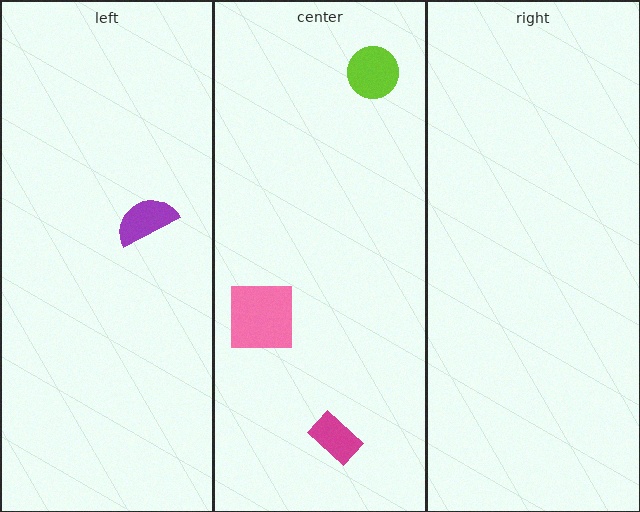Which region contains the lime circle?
The center region.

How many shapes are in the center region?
3.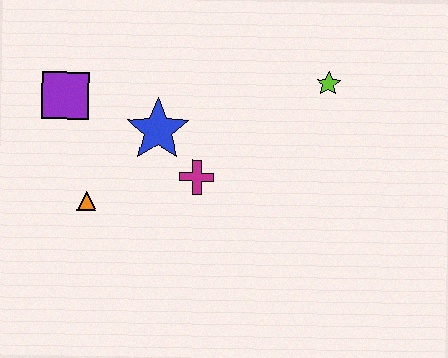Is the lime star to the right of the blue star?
Yes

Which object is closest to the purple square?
The blue star is closest to the purple square.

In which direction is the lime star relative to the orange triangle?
The lime star is to the right of the orange triangle.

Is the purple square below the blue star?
No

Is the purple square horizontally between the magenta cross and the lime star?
No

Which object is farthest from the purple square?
The lime star is farthest from the purple square.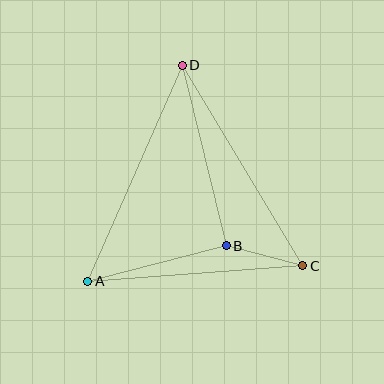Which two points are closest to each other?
Points B and C are closest to each other.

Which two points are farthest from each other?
Points A and D are farthest from each other.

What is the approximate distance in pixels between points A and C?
The distance between A and C is approximately 215 pixels.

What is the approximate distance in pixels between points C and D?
The distance between C and D is approximately 234 pixels.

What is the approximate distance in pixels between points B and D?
The distance between B and D is approximately 186 pixels.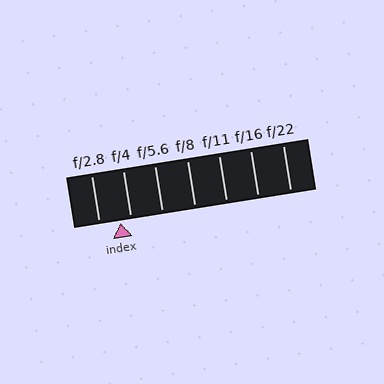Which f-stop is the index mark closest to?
The index mark is closest to f/4.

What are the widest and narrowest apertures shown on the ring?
The widest aperture shown is f/2.8 and the narrowest is f/22.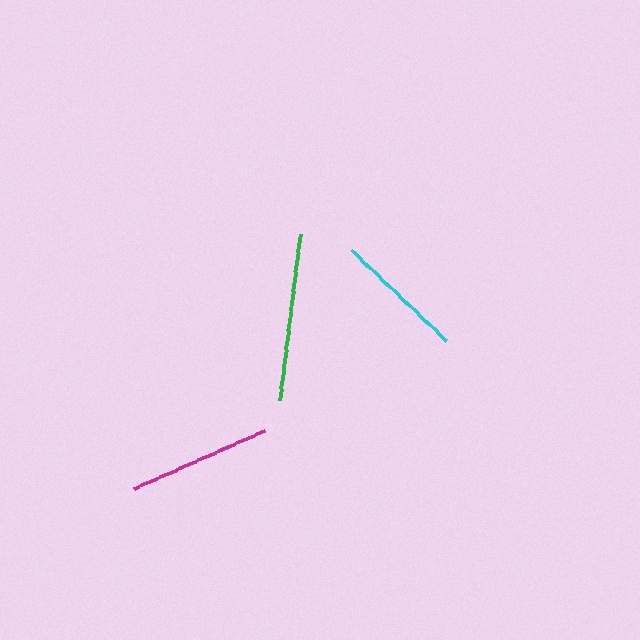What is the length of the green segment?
The green segment is approximately 168 pixels long.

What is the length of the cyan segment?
The cyan segment is approximately 131 pixels long.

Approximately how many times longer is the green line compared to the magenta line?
The green line is approximately 1.2 times the length of the magenta line.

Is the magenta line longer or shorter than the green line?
The green line is longer than the magenta line.